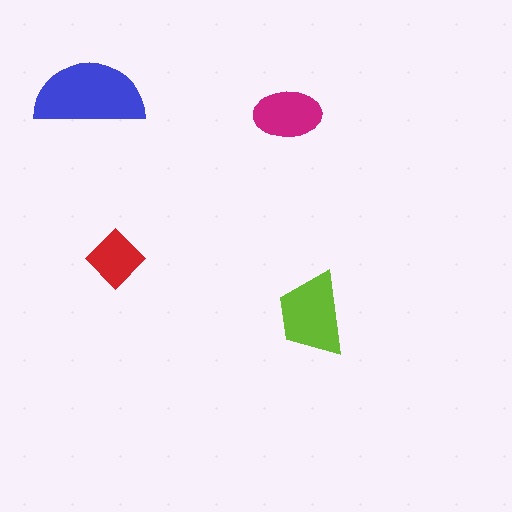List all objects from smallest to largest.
The red diamond, the magenta ellipse, the lime trapezoid, the blue semicircle.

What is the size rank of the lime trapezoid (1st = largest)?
2nd.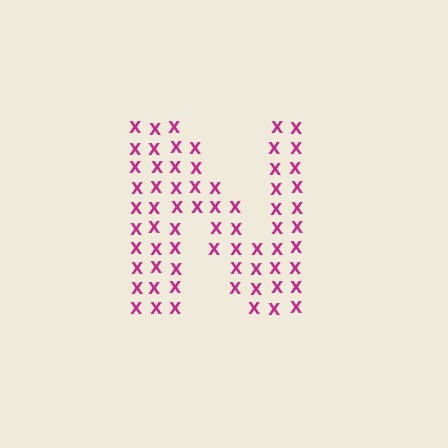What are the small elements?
The small elements are letter X's.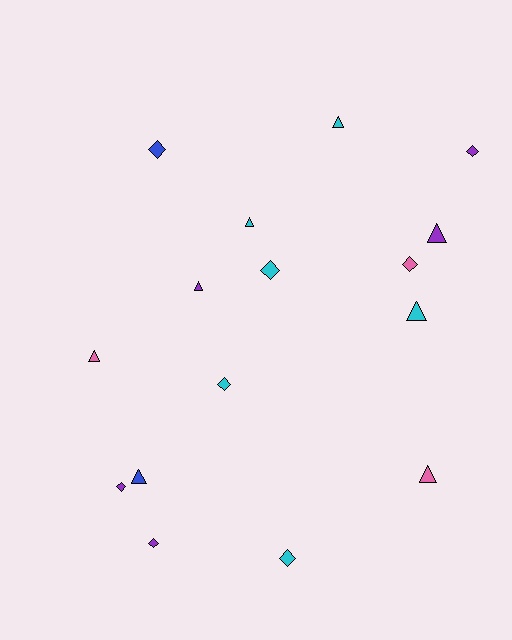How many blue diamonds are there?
There is 1 blue diamond.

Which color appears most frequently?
Cyan, with 6 objects.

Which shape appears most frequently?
Diamond, with 8 objects.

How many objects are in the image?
There are 16 objects.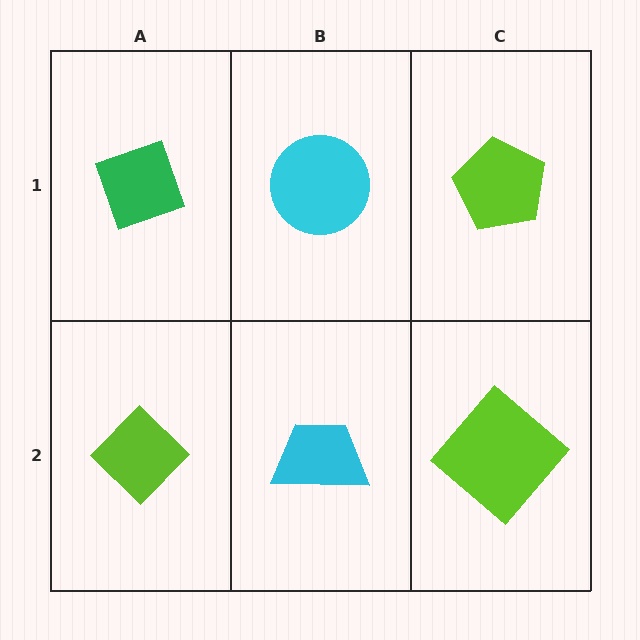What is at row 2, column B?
A cyan trapezoid.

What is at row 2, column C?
A lime diamond.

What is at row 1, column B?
A cyan circle.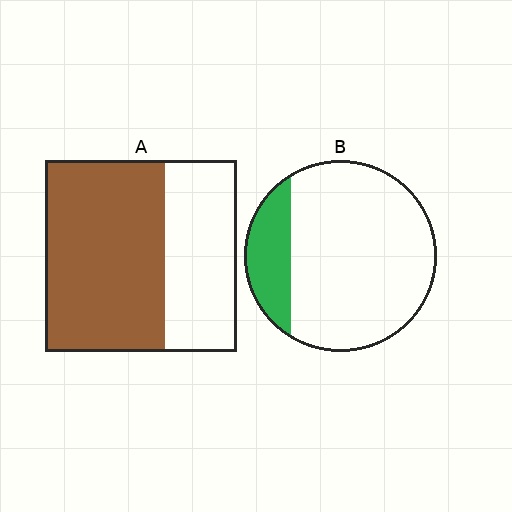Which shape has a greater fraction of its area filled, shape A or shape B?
Shape A.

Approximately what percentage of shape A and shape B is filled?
A is approximately 60% and B is approximately 20%.